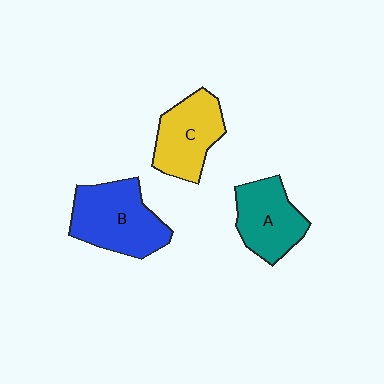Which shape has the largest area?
Shape B (blue).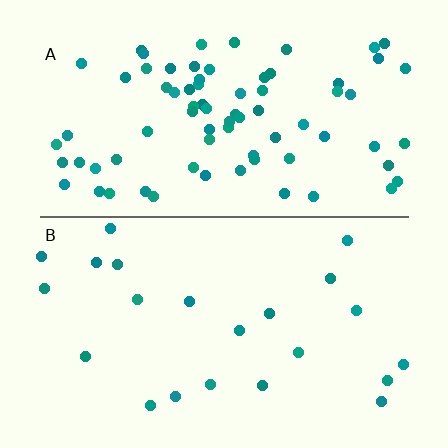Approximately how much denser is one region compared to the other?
Approximately 3.4× — region A over region B.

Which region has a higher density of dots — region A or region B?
A (the top).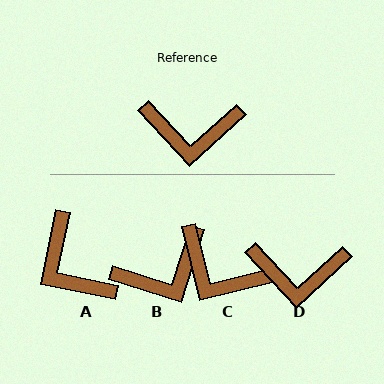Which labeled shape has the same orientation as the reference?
D.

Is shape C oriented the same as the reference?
No, it is off by about 29 degrees.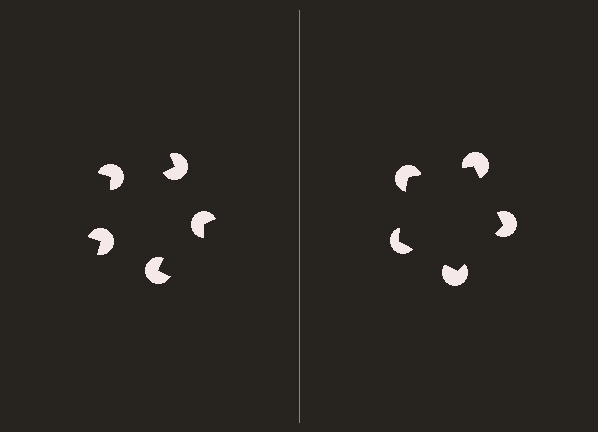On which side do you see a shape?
An illusory pentagon appears on the right side. On the left side the wedge cuts are rotated, so no coherent shape forms.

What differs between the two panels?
The pac-man discs are positioned identically on both sides; only the wedge orientations differ. On the right they align to a pentagon; on the left they are misaligned.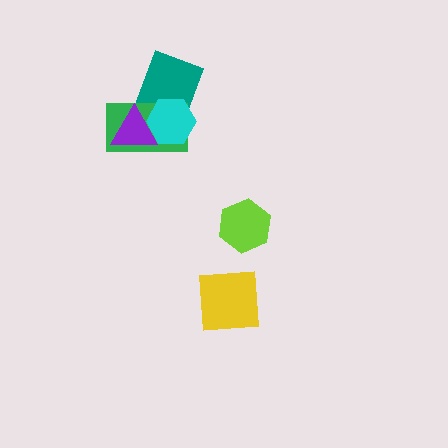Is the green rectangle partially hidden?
Yes, it is partially covered by another shape.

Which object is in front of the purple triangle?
The cyan hexagon is in front of the purple triangle.